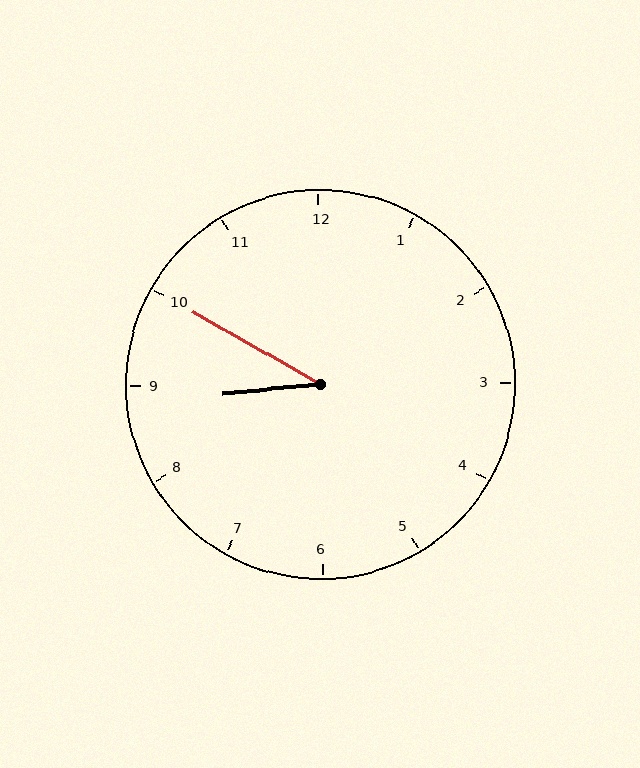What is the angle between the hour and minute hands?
Approximately 35 degrees.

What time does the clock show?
8:50.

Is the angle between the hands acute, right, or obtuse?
It is acute.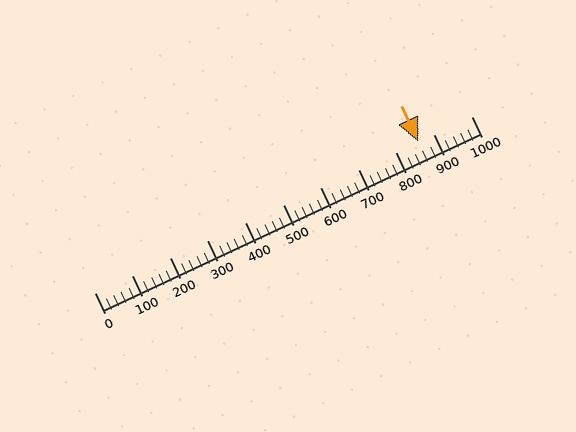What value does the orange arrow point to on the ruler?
The orange arrow points to approximately 858.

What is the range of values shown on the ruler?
The ruler shows values from 0 to 1000.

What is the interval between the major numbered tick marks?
The major tick marks are spaced 100 units apart.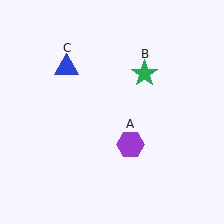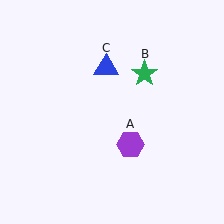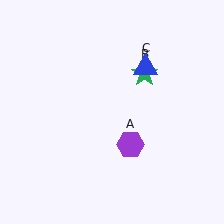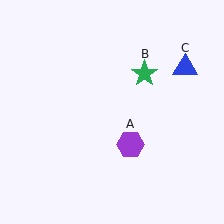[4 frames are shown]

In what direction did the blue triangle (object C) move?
The blue triangle (object C) moved right.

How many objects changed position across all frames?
1 object changed position: blue triangle (object C).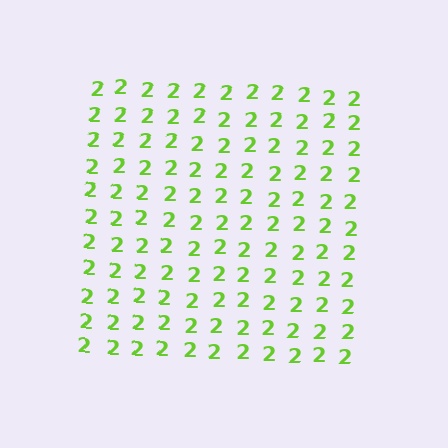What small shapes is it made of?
It is made of small digit 2's.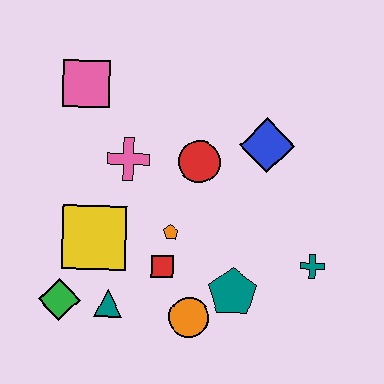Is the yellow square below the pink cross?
Yes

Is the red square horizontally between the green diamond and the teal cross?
Yes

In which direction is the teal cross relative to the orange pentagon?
The teal cross is to the right of the orange pentagon.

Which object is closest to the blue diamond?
The red circle is closest to the blue diamond.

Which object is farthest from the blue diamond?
The green diamond is farthest from the blue diamond.